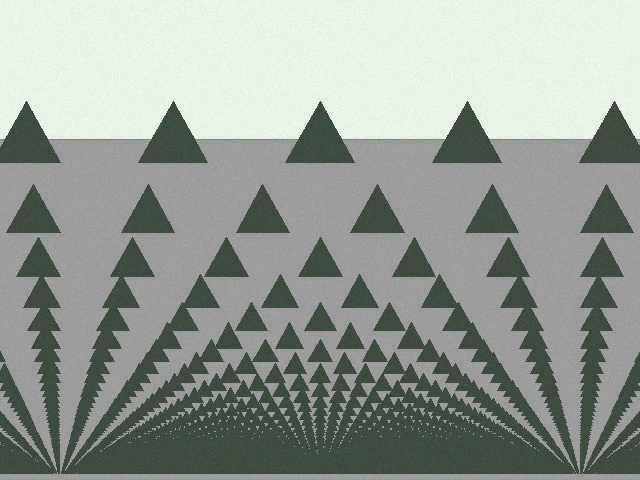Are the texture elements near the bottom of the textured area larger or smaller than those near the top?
Smaller. The gradient is inverted — elements near the bottom are smaller and denser.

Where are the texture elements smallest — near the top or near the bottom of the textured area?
Near the bottom.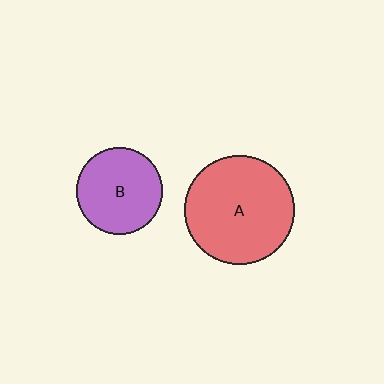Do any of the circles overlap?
No, none of the circles overlap.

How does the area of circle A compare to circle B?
Approximately 1.6 times.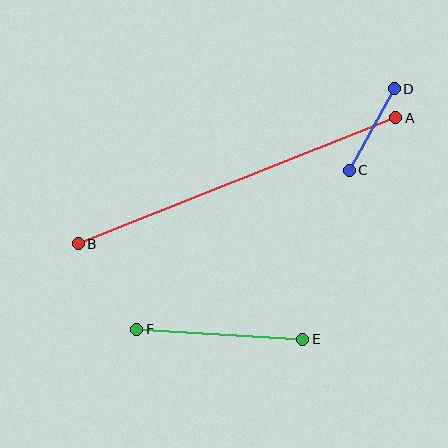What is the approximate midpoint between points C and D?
The midpoint is at approximately (372, 130) pixels.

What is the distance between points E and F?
The distance is approximately 166 pixels.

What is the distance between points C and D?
The distance is approximately 93 pixels.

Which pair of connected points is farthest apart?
Points A and B are farthest apart.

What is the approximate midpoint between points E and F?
The midpoint is at approximately (220, 334) pixels.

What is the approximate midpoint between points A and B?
The midpoint is at approximately (237, 181) pixels.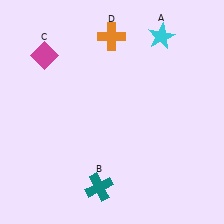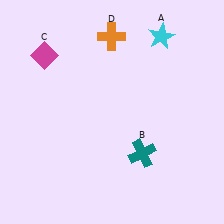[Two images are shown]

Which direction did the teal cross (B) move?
The teal cross (B) moved right.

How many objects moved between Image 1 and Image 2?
1 object moved between the two images.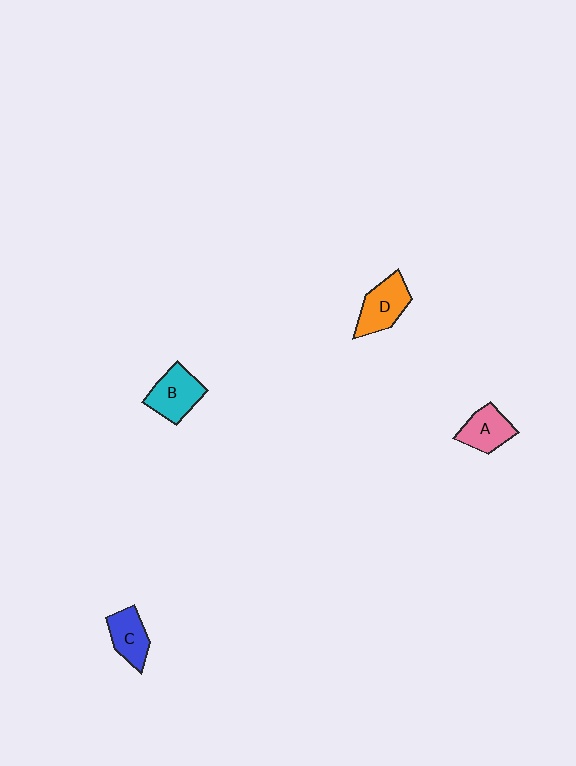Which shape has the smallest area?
Shape C (blue).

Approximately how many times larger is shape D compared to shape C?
Approximately 1.2 times.